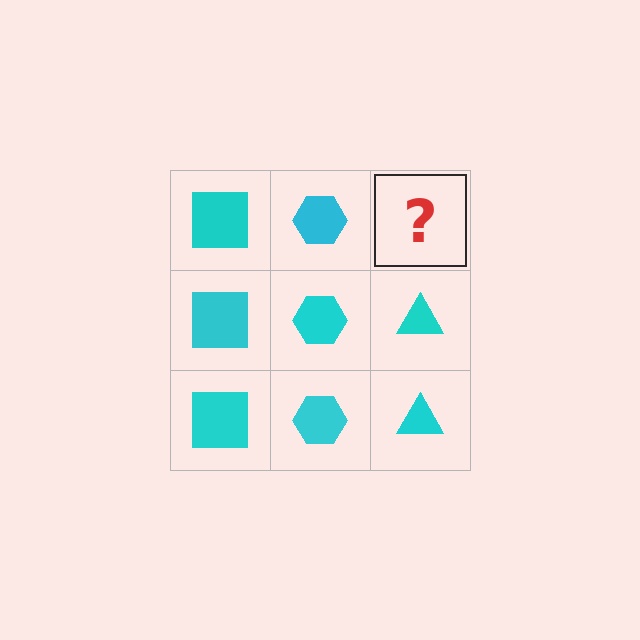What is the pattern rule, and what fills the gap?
The rule is that each column has a consistent shape. The gap should be filled with a cyan triangle.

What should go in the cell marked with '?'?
The missing cell should contain a cyan triangle.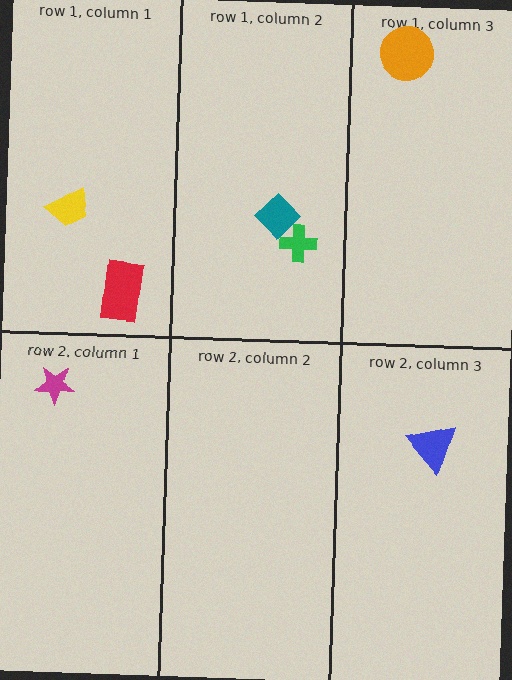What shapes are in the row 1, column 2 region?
The green cross, the teal diamond.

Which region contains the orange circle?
The row 1, column 3 region.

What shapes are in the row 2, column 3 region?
The blue triangle.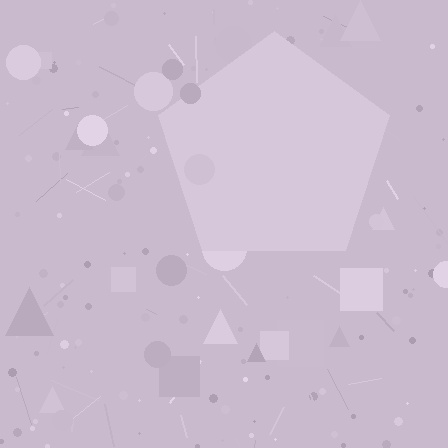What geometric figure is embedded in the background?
A pentagon is embedded in the background.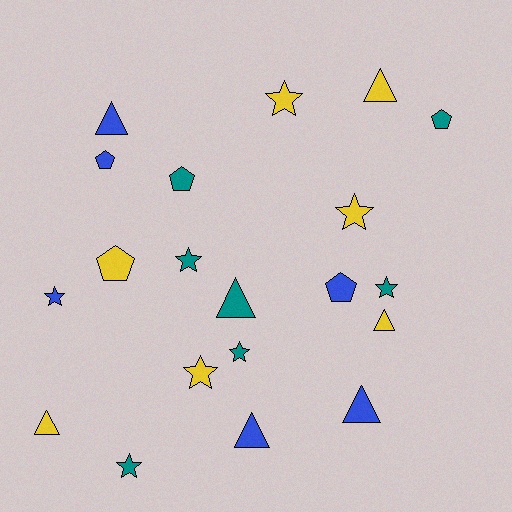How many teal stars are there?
There are 4 teal stars.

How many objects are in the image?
There are 20 objects.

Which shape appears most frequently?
Star, with 8 objects.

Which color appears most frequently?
Teal, with 7 objects.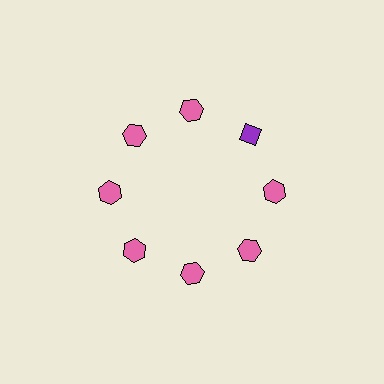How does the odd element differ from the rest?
It differs in both color (purple instead of pink) and shape (diamond instead of hexagon).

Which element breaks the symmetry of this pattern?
The purple diamond at roughly the 2 o'clock position breaks the symmetry. All other shapes are pink hexagons.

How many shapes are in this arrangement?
There are 8 shapes arranged in a ring pattern.